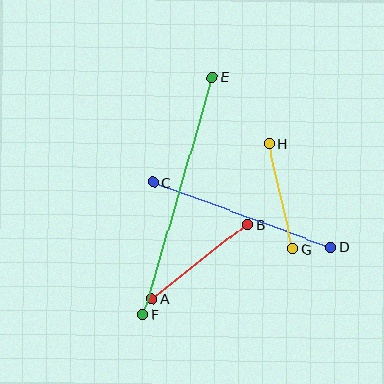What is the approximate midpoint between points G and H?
The midpoint is at approximately (281, 197) pixels.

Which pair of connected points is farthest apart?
Points E and F are farthest apart.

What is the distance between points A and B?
The distance is approximately 121 pixels.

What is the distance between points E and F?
The distance is approximately 247 pixels.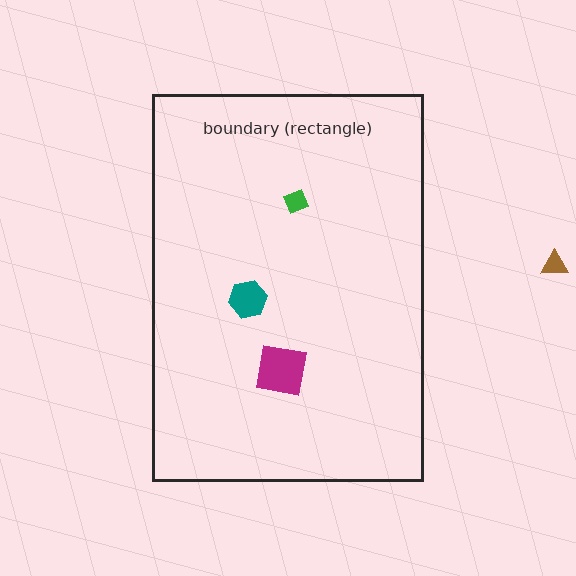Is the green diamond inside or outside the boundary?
Inside.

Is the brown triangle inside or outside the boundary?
Outside.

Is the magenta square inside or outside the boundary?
Inside.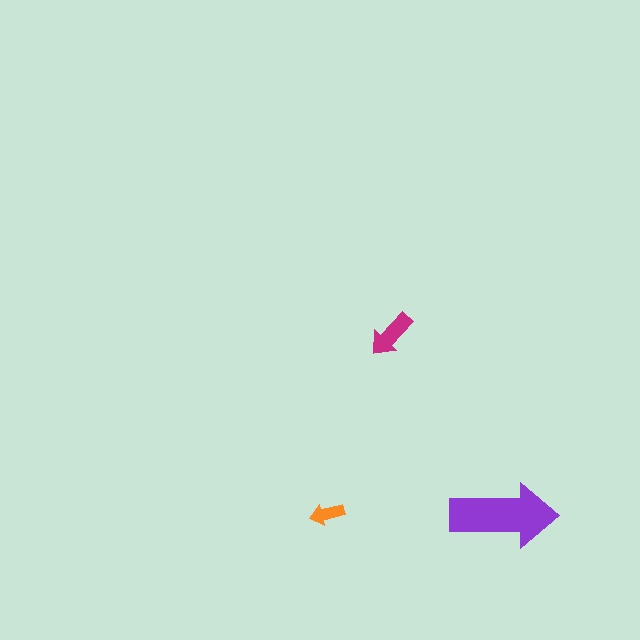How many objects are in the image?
There are 3 objects in the image.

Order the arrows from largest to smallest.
the purple one, the magenta one, the orange one.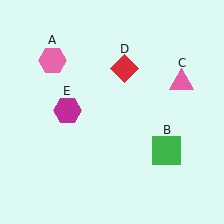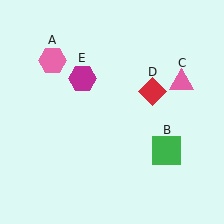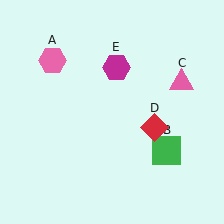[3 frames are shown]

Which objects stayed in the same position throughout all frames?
Pink hexagon (object A) and green square (object B) and pink triangle (object C) remained stationary.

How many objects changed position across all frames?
2 objects changed position: red diamond (object D), magenta hexagon (object E).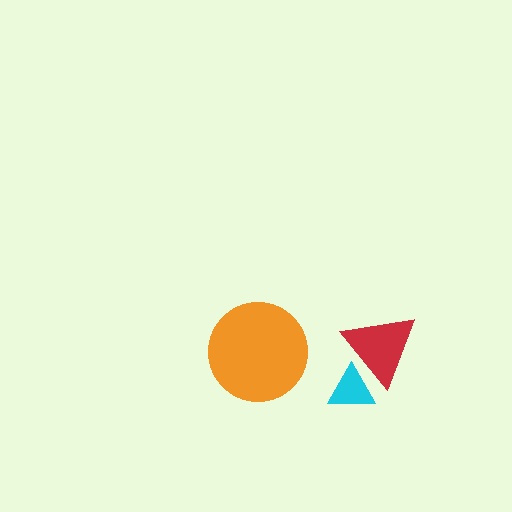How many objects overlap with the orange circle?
0 objects overlap with the orange circle.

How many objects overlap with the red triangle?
1 object overlaps with the red triangle.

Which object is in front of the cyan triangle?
The red triangle is in front of the cyan triangle.